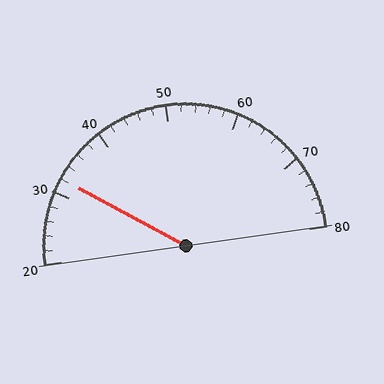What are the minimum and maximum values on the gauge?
The gauge ranges from 20 to 80.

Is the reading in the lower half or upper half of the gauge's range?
The reading is in the lower half of the range (20 to 80).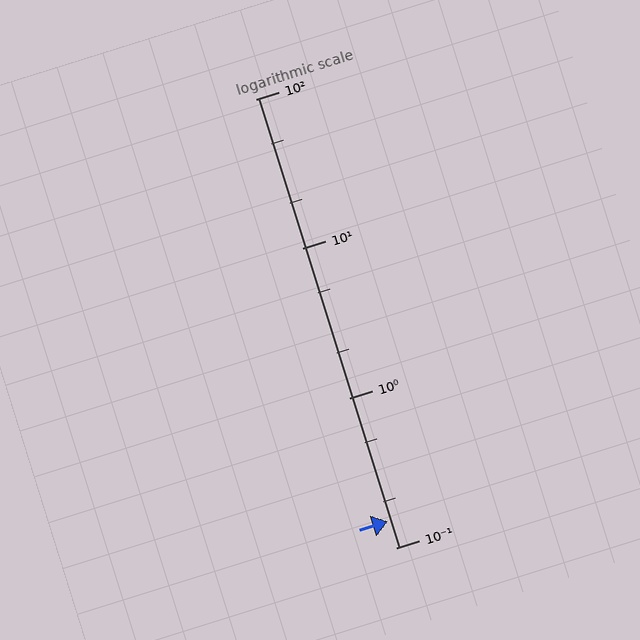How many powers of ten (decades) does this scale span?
The scale spans 3 decades, from 0.1 to 100.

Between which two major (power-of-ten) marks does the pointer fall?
The pointer is between 0.1 and 1.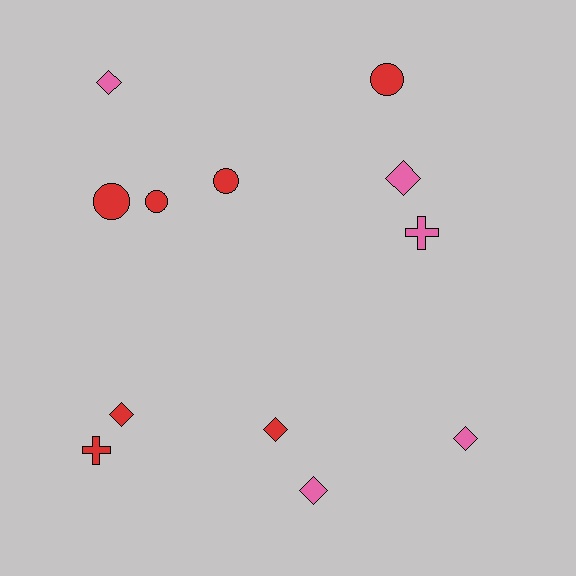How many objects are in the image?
There are 12 objects.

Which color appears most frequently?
Red, with 7 objects.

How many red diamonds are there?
There are 2 red diamonds.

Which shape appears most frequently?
Diamond, with 6 objects.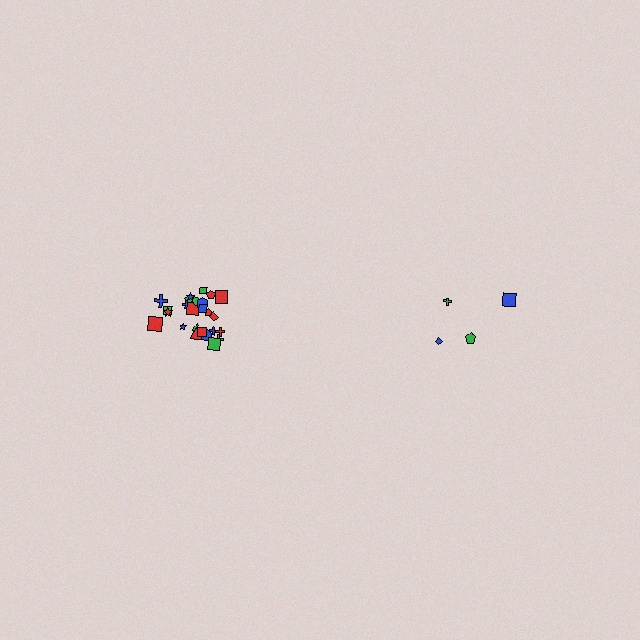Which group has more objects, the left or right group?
The left group.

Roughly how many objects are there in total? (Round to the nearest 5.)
Roughly 30 objects in total.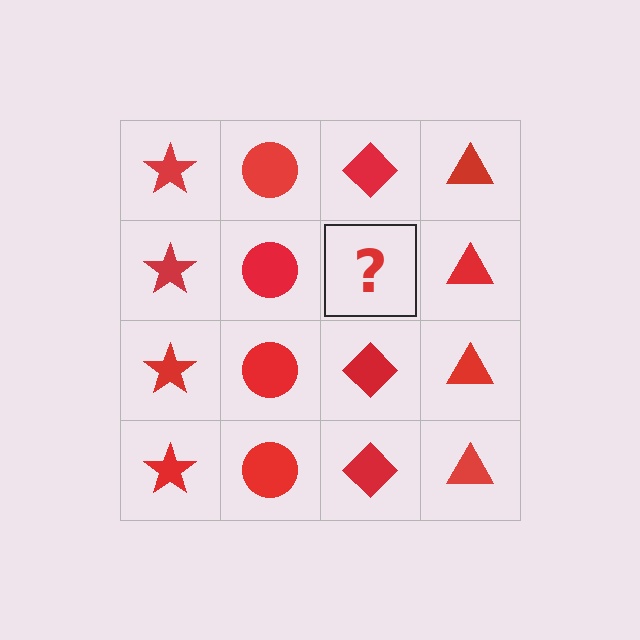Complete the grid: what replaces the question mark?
The question mark should be replaced with a red diamond.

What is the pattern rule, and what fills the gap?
The rule is that each column has a consistent shape. The gap should be filled with a red diamond.